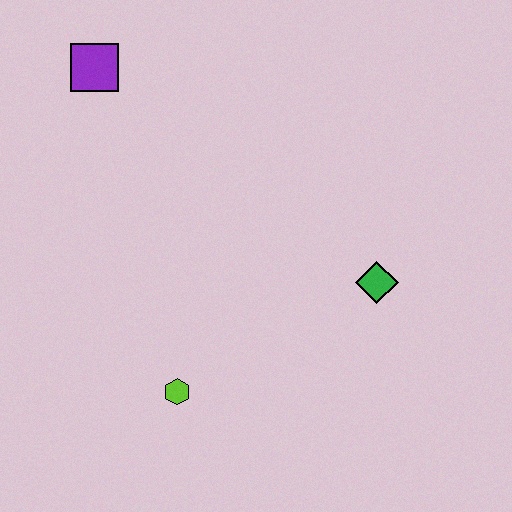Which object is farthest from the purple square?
The green diamond is farthest from the purple square.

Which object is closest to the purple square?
The lime hexagon is closest to the purple square.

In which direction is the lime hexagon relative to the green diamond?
The lime hexagon is to the left of the green diamond.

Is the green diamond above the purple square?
No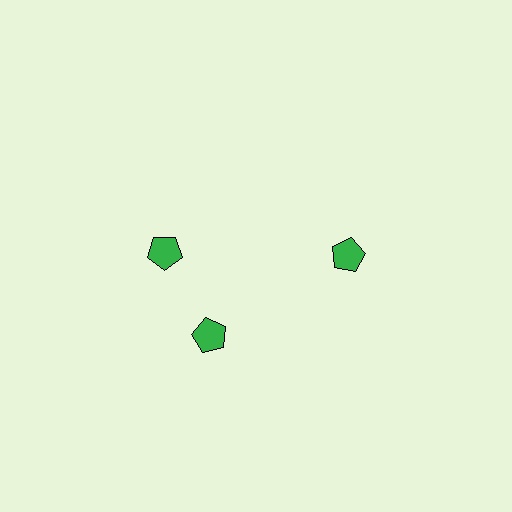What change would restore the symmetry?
The symmetry would be restored by rotating it back into even spacing with its neighbors so that all 3 pentagons sit at equal angles and equal distance from the center.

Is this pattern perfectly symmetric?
No. The 3 green pentagons are arranged in a ring, but one element near the 11 o'clock position is rotated out of alignment along the ring, breaking the 3-fold rotational symmetry.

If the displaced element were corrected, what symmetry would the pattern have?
It would have 3-fold rotational symmetry — the pattern would map onto itself every 120 degrees.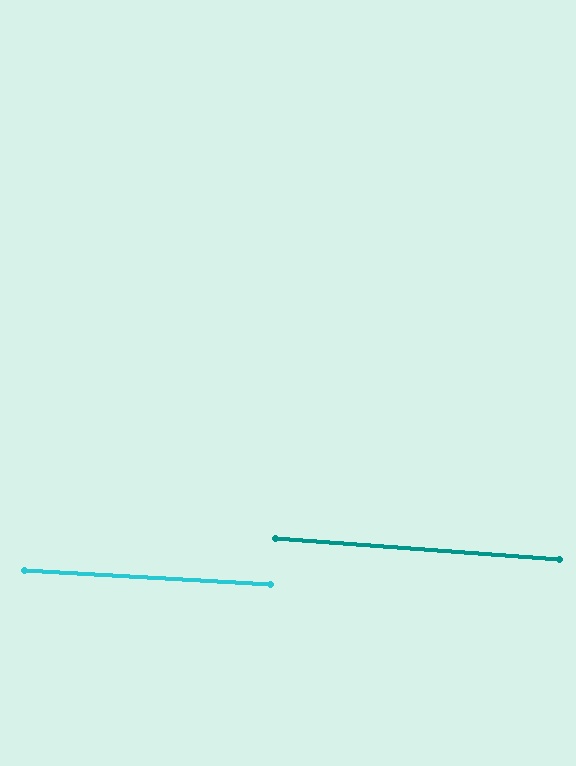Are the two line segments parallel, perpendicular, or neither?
Parallel — their directions differ by only 0.9°.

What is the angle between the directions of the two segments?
Approximately 1 degree.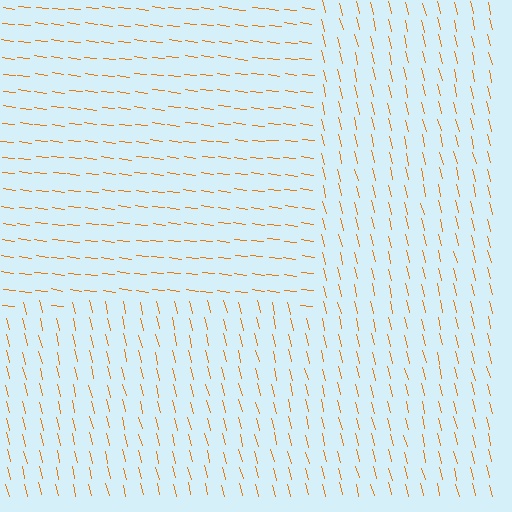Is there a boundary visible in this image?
Yes, there is a texture boundary formed by a change in line orientation.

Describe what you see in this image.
The image is filled with small orange line segments. A rectangle region in the image has lines oriented differently from the surrounding lines, creating a visible texture boundary.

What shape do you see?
I see a rectangle.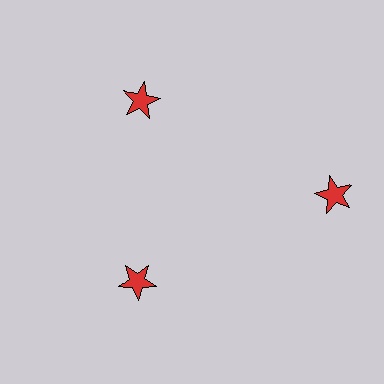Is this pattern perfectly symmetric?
No. The 3 red stars are arranged in a ring, but one element near the 3 o'clock position is pushed outward from the center, breaking the 3-fold rotational symmetry.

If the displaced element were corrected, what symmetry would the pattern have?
It would have 3-fold rotational symmetry — the pattern would map onto itself every 120 degrees.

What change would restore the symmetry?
The symmetry would be restored by moving it inward, back onto the ring so that all 3 stars sit at equal angles and equal distance from the center.